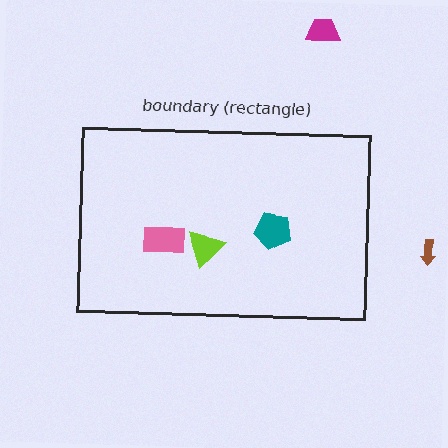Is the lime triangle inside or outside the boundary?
Inside.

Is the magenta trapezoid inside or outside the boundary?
Outside.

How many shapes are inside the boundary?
3 inside, 2 outside.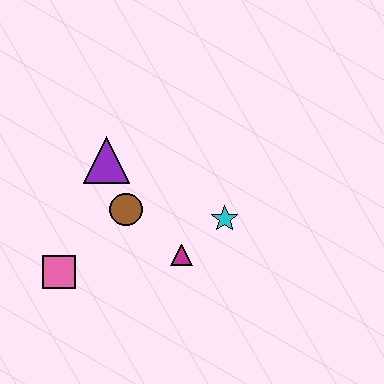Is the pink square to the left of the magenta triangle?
Yes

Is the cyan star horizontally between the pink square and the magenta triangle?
No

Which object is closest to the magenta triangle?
The cyan star is closest to the magenta triangle.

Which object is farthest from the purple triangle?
The cyan star is farthest from the purple triangle.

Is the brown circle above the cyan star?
Yes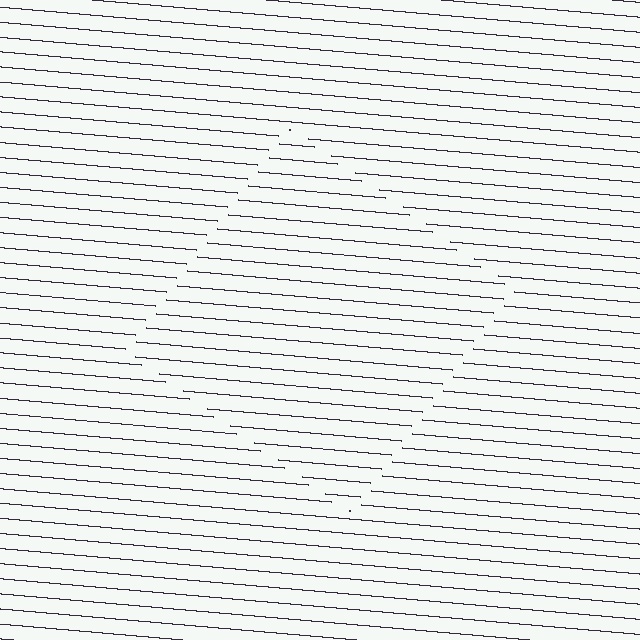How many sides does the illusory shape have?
4 sides — the line-ends trace a square.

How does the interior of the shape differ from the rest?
The interior of the shape contains the same grating, shifted by half a period — the contour is defined by the phase discontinuity where line-ends from the inner and outer gratings abut.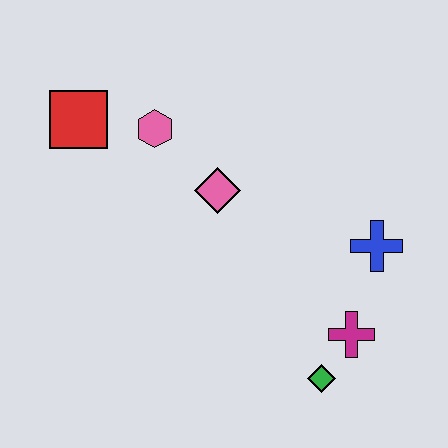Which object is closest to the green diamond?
The magenta cross is closest to the green diamond.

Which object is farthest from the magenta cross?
The red square is farthest from the magenta cross.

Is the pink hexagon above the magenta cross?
Yes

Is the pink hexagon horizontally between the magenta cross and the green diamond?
No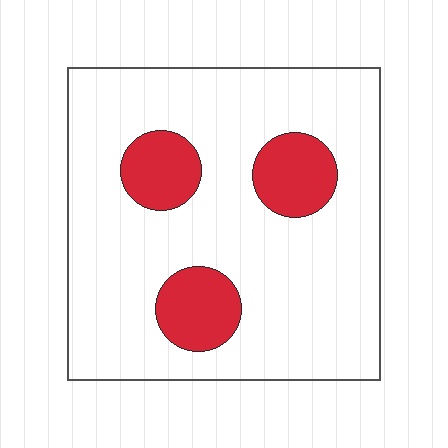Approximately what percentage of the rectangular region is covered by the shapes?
Approximately 15%.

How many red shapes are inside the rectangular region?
3.